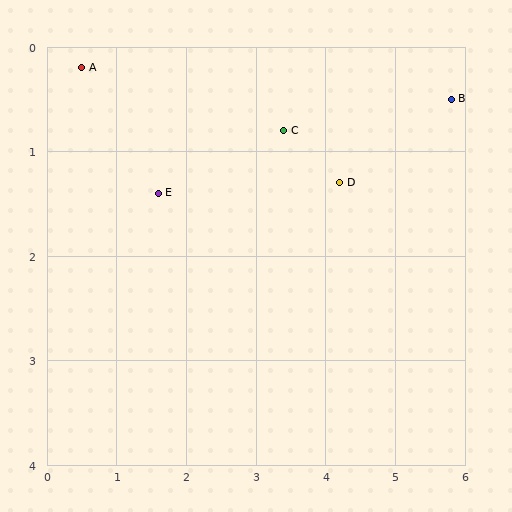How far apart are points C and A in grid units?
Points C and A are about 3.0 grid units apart.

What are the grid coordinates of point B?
Point B is at approximately (5.8, 0.5).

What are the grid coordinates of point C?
Point C is at approximately (3.4, 0.8).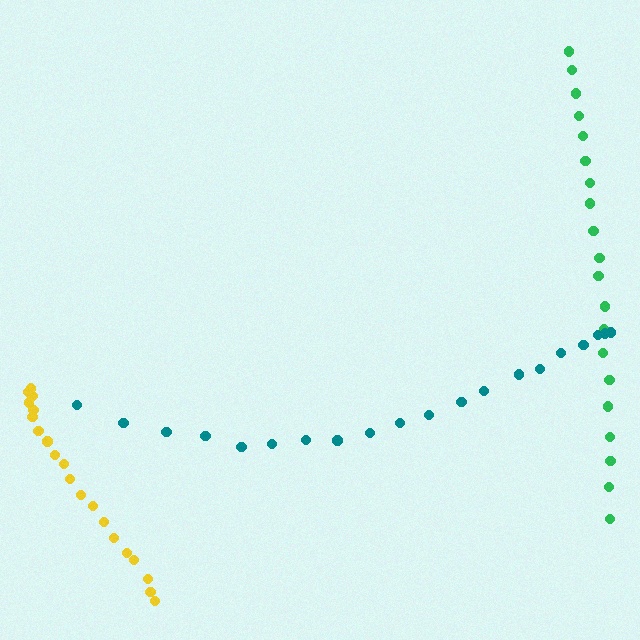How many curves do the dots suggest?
There are 3 distinct paths.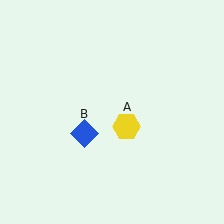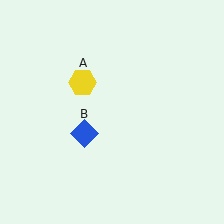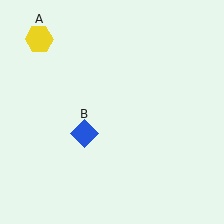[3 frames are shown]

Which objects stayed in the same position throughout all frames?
Blue diamond (object B) remained stationary.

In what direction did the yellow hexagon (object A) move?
The yellow hexagon (object A) moved up and to the left.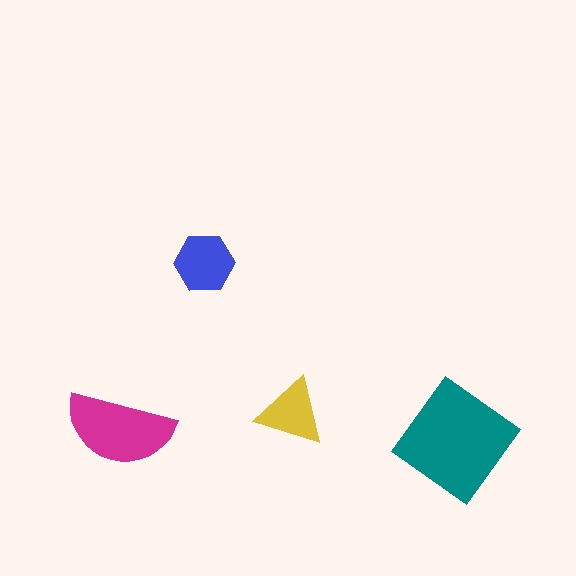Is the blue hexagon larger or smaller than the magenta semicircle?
Smaller.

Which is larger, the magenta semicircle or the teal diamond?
The teal diamond.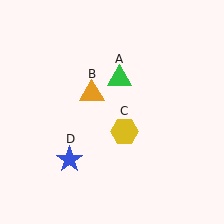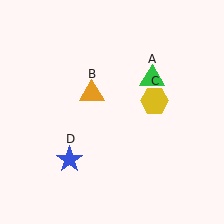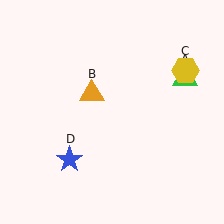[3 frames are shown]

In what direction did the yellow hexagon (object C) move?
The yellow hexagon (object C) moved up and to the right.